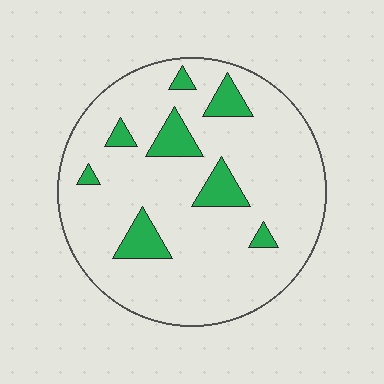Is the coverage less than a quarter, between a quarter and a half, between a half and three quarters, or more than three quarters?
Less than a quarter.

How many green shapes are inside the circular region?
8.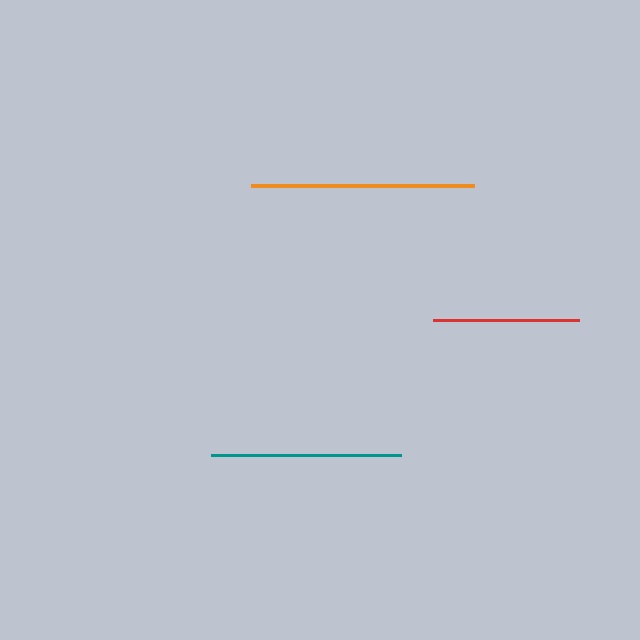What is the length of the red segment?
The red segment is approximately 146 pixels long.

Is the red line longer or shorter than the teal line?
The teal line is longer than the red line.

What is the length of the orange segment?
The orange segment is approximately 223 pixels long.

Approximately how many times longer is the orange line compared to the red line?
The orange line is approximately 1.5 times the length of the red line.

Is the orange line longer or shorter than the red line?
The orange line is longer than the red line.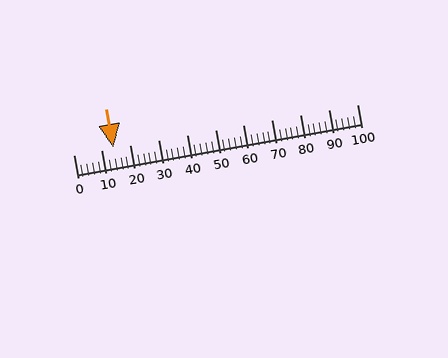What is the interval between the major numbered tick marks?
The major tick marks are spaced 10 units apart.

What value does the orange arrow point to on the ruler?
The orange arrow points to approximately 14.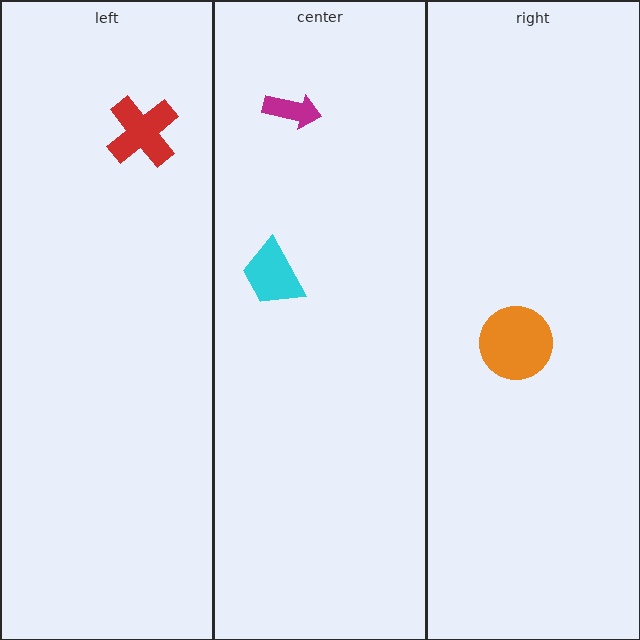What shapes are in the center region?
The magenta arrow, the cyan trapezoid.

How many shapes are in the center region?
2.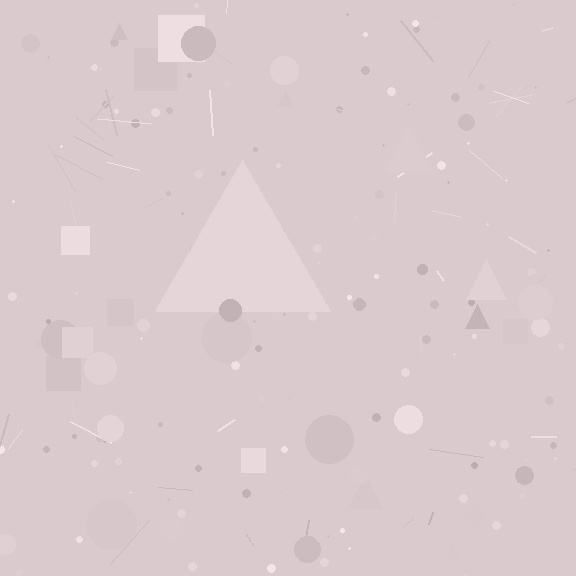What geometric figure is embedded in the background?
A triangle is embedded in the background.